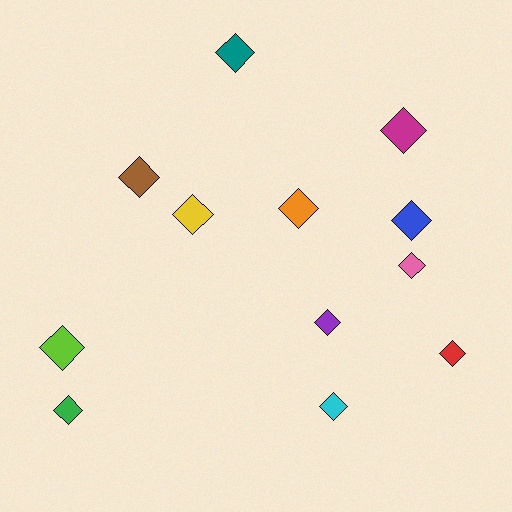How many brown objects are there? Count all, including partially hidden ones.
There is 1 brown object.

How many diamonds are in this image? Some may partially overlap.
There are 12 diamonds.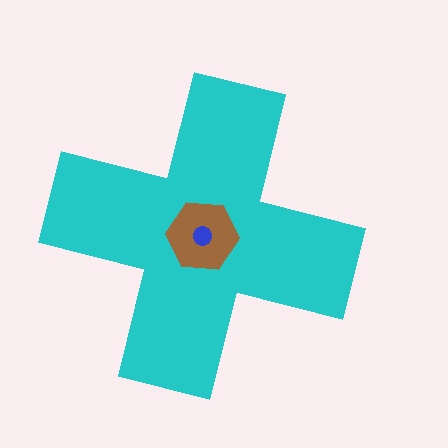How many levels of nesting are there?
3.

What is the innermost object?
The blue circle.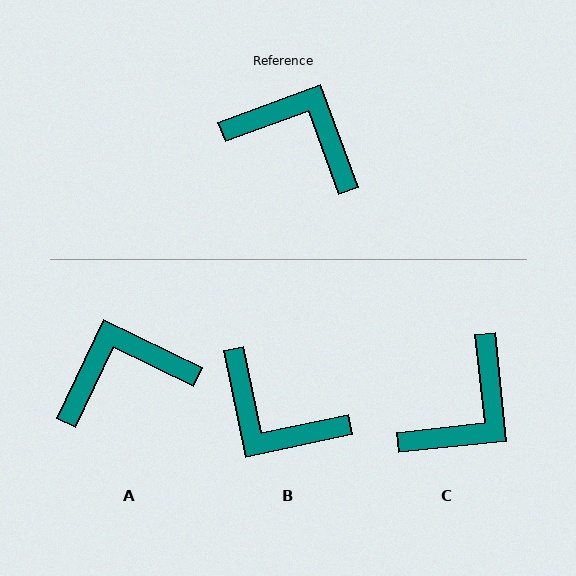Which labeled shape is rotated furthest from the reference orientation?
B, about 172 degrees away.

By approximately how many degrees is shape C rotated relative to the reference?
Approximately 104 degrees clockwise.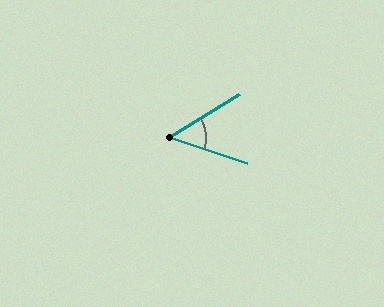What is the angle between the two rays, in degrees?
Approximately 50 degrees.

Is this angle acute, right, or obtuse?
It is acute.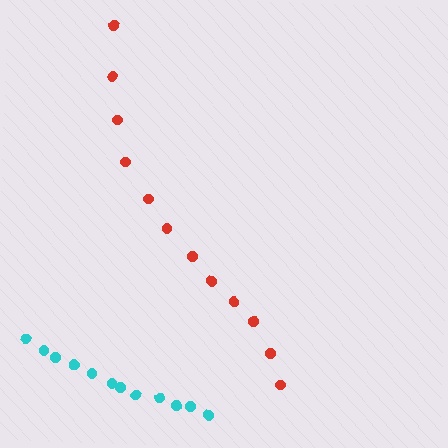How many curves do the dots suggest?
There are 2 distinct paths.